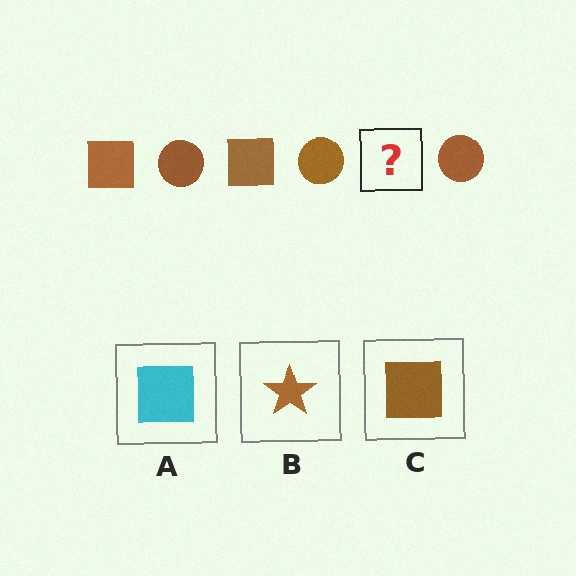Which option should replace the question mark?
Option C.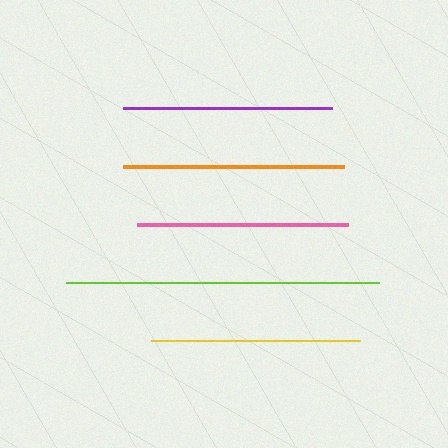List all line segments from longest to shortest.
From longest to shortest: lime, orange, pink, yellow, purple.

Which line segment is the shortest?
The purple line is the shortest at approximately 209 pixels.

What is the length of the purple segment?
The purple segment is approximately 209 pixels long.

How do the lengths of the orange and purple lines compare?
The orange and purple lines are approximately the same length.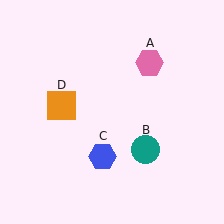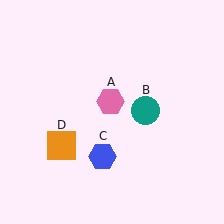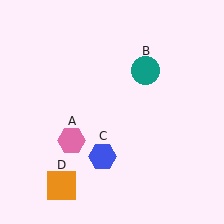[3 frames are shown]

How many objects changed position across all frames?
3 objects changed position: pink hexagon (object A), teal circle (object B), orange square (object D).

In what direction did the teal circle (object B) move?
The teal circle (object B) moved up.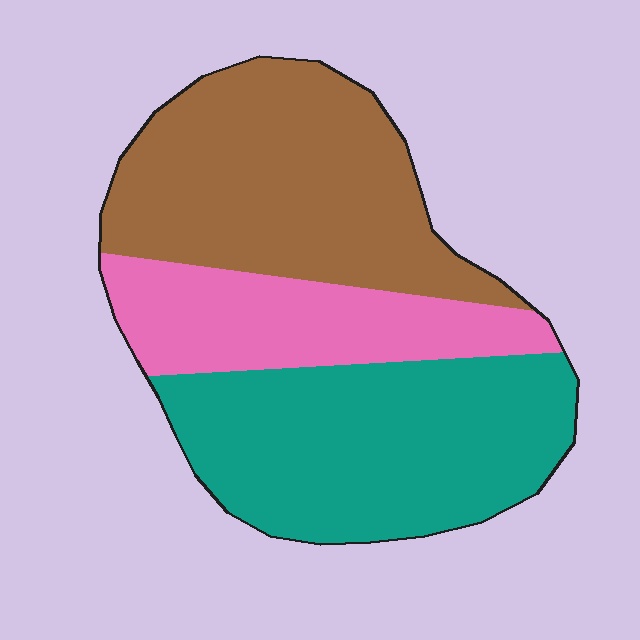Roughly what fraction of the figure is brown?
Brown takes up about three eighths (3/8) of the figure.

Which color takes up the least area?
Pink, at roughly 20%.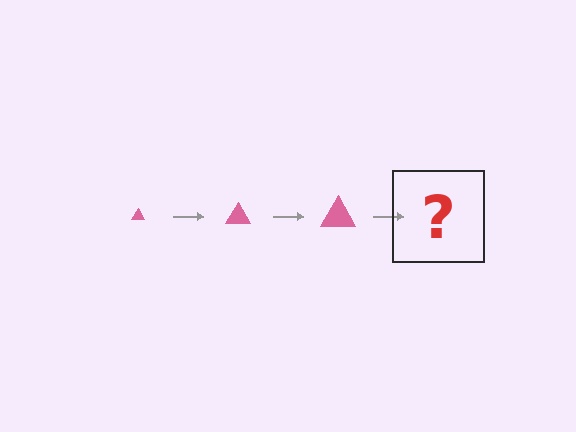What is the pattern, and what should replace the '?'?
The pattern is that the triangle gets progressively larger each step. The '?' should be a pink triangle, larger than the previous one.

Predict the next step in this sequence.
The next step is a pink triangle, larger than the previous one.